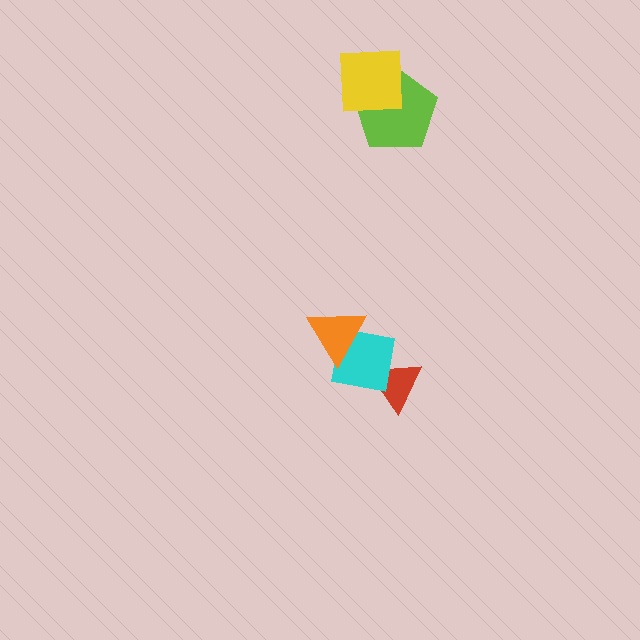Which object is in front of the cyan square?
The orange triangle is in front of the cyan square.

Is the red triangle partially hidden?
Yes, it is partially covered by another shape.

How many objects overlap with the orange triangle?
1 object overlaps with the orange triangle.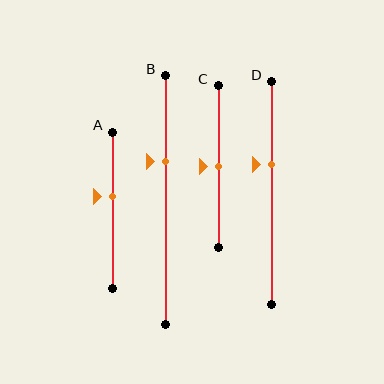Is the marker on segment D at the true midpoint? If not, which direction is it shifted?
No, the marker on segment D is shifted upward by about 13% of the segment length.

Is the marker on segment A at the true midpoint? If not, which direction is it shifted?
No, the marker on segment A is shifted upward by about 8% of the segment length.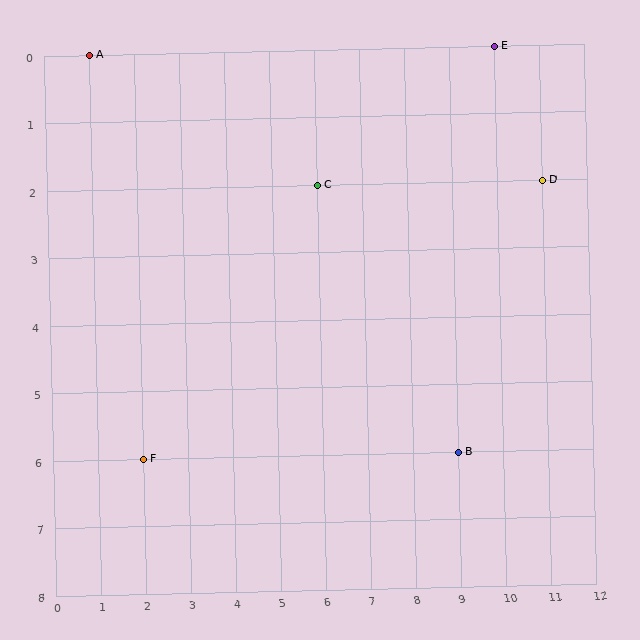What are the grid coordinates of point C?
Point C is at grid coordinates (6, 2).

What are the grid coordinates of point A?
Point A is at grid coordinates (1, 0).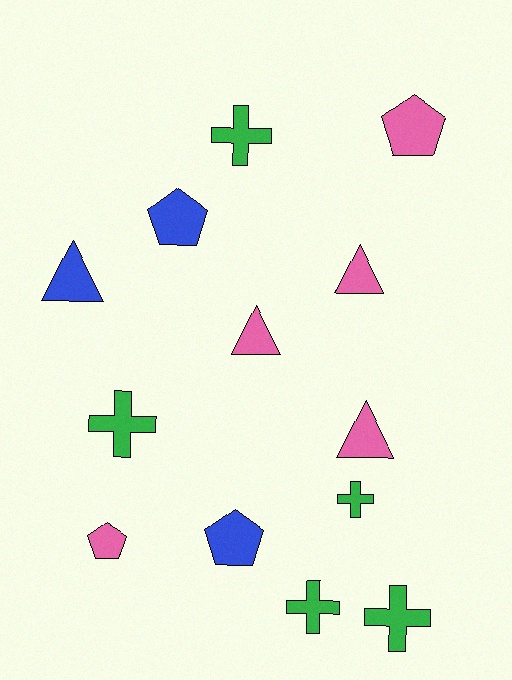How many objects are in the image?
There are 13 objects.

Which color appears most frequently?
Pink, with 5 objects.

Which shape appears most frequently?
Cross, with 5 objects.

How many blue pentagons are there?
There are 2 blue pentagons.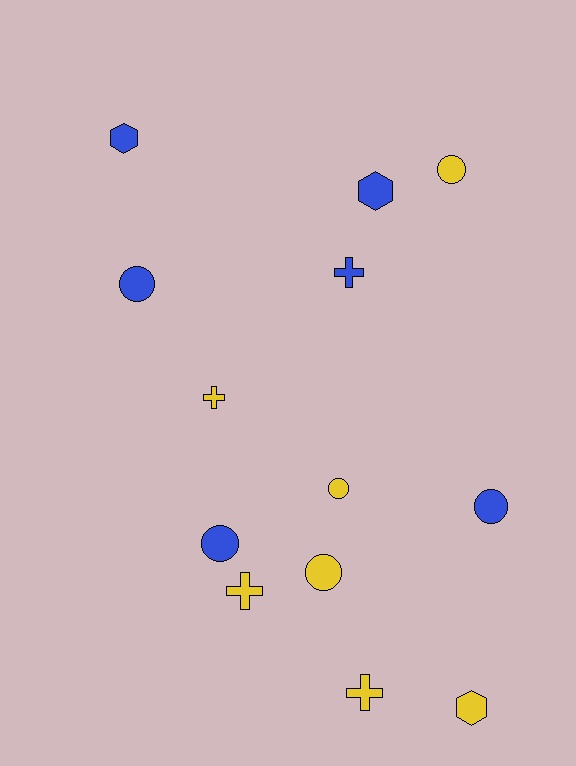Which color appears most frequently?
Yellow, with 7 objects.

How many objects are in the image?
There are 13 objects.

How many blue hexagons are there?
There are 2 blue hexagons.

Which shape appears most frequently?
Circle, with 6 objects.